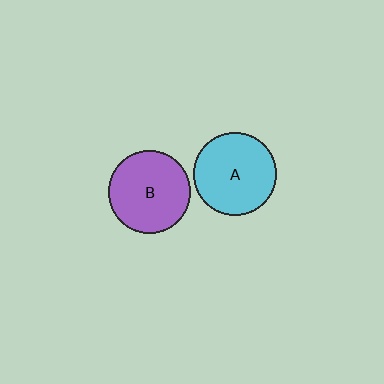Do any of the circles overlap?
No, none of the circles overlap.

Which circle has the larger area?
Circle A (cyan).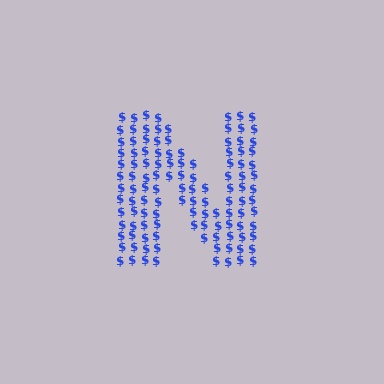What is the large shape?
The large shape is the letter N.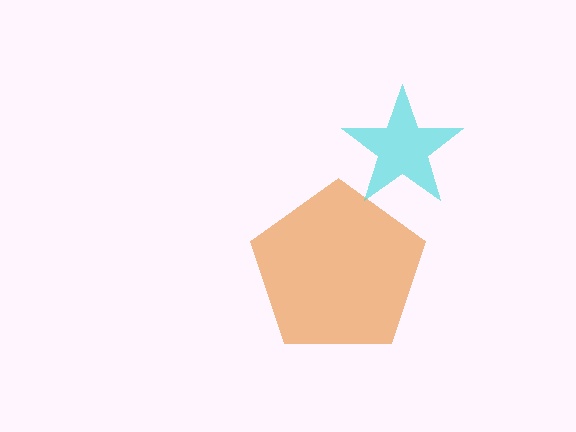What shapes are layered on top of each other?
The layered shapes are: an orange pentagon, a cyan star.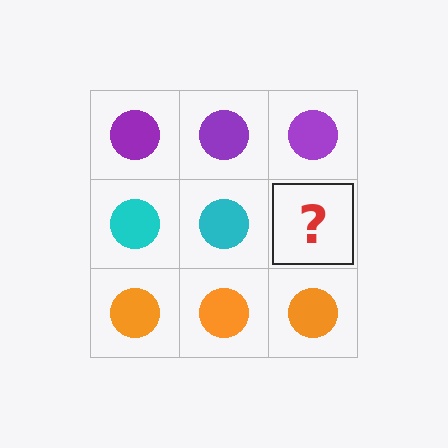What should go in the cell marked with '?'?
The missing cell should contain a cyan circle.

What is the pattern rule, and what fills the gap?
The rule is that each row has a consistent color. The gap should be filled with a cyan circle.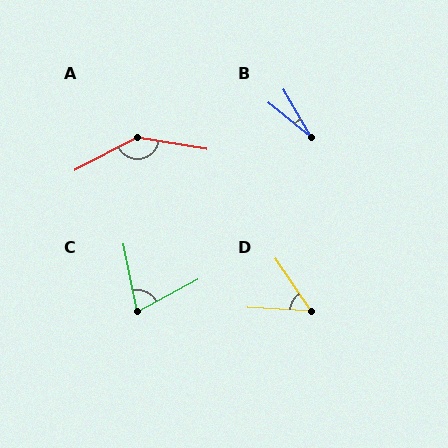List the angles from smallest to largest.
B (21°), D (53°), C (73°), A (143°).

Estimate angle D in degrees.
Approximately 53 degrees.